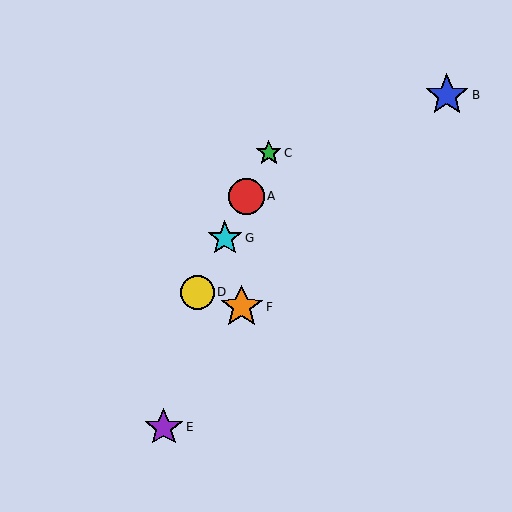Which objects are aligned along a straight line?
Objects A, C, D, G are aligned along a straight line.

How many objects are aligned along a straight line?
4 objects (A, C, D, G) are aligned along a straight line.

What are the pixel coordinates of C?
Object C is at (269, 153).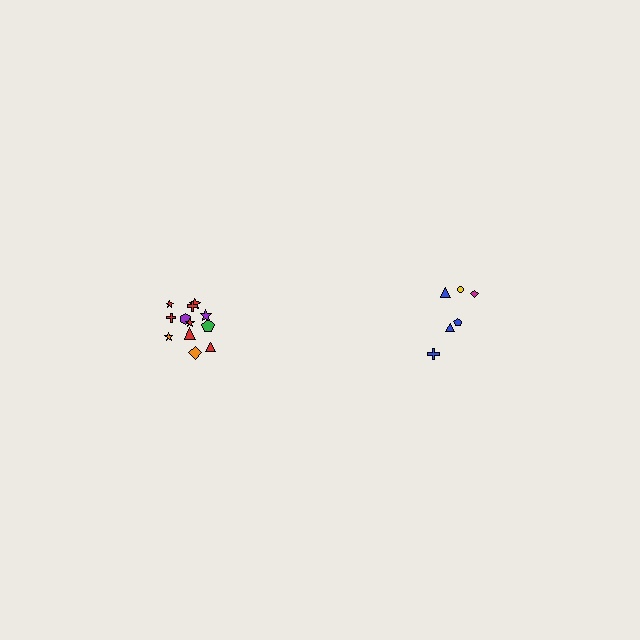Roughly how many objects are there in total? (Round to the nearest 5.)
Roughly 20 objects in total.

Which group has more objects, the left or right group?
The left group.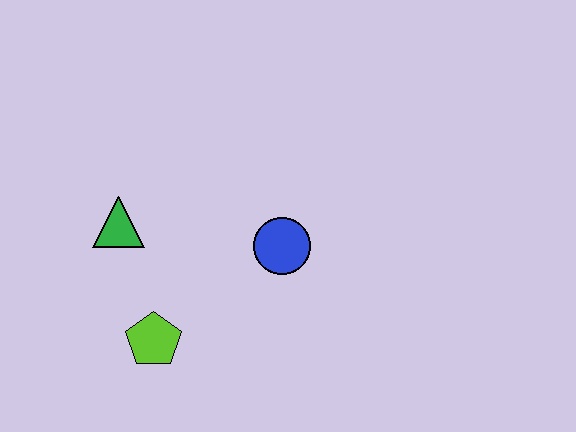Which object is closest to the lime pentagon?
The green triangle is closest to the lime pentagon.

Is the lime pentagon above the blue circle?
No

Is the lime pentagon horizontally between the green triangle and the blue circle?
Yes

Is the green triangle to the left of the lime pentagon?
Yes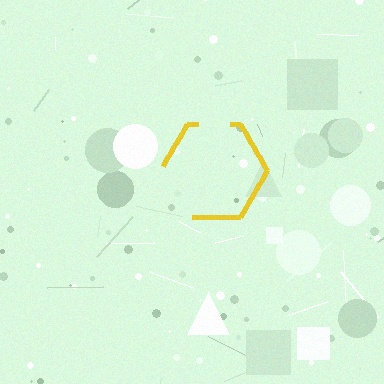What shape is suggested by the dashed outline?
The dashed outline suggests a hexagon.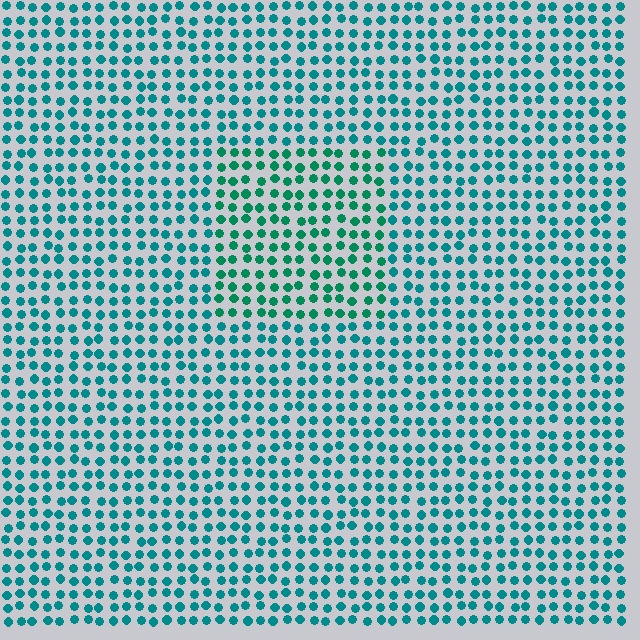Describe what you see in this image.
The image is filled with small teal elements in a uniform arrangement. A rectangle-shaped region is visible where the elements are tinted to a slightly different hue, forming a subtle color boundary.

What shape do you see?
I see a rectangle.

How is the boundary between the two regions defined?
The boundary is defined purely by a slight shift in hue (about 23 degrees). Spacing, size, and orientation are identical on both sides.